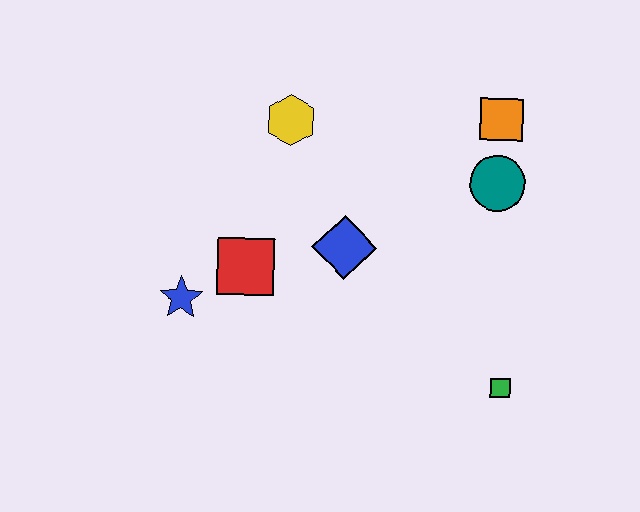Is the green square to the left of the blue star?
No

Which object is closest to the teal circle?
The orange square is closest to the teal circle.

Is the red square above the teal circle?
No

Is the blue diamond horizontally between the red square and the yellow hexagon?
No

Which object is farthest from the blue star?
The orange square is farthest from the blue star.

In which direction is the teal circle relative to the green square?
The teal circle is above the green square.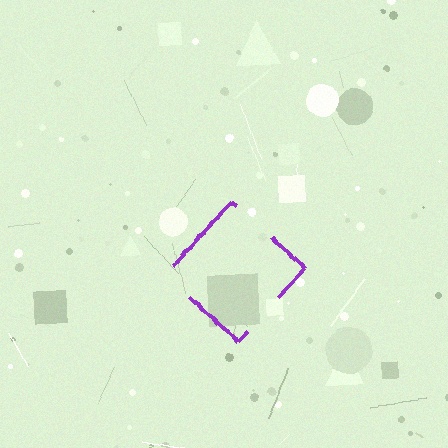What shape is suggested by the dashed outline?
The dashed outline suggests a diamond.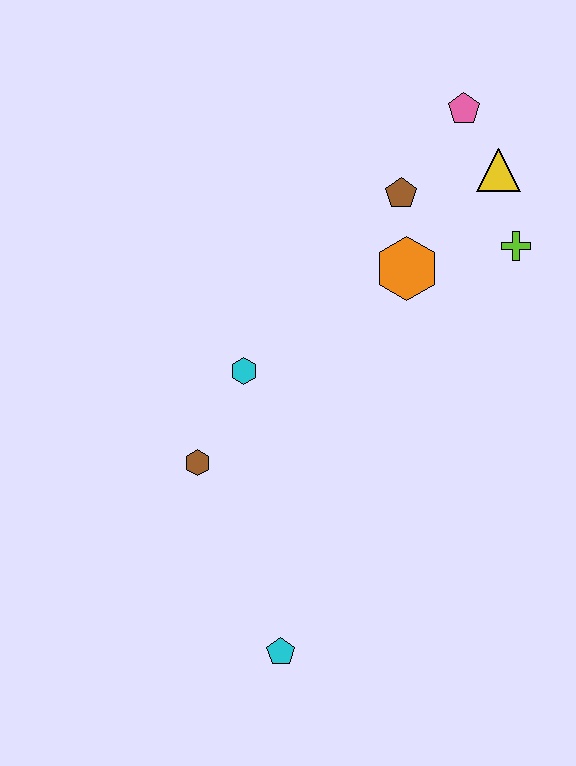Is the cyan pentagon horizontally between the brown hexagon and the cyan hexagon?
No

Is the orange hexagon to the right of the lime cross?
No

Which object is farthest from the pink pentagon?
The cyan pentagon is farthest from the pink pentagon.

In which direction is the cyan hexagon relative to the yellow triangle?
The cyan hexagon is to the left of the yellow triangle.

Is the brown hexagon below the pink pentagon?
Yes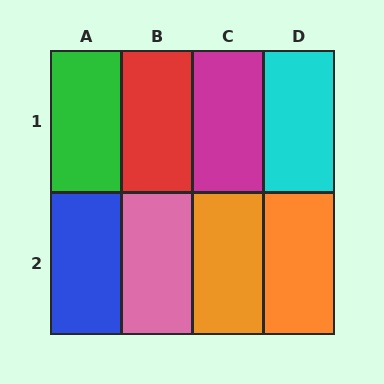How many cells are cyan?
1 cell is cyan.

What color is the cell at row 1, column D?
Cyan.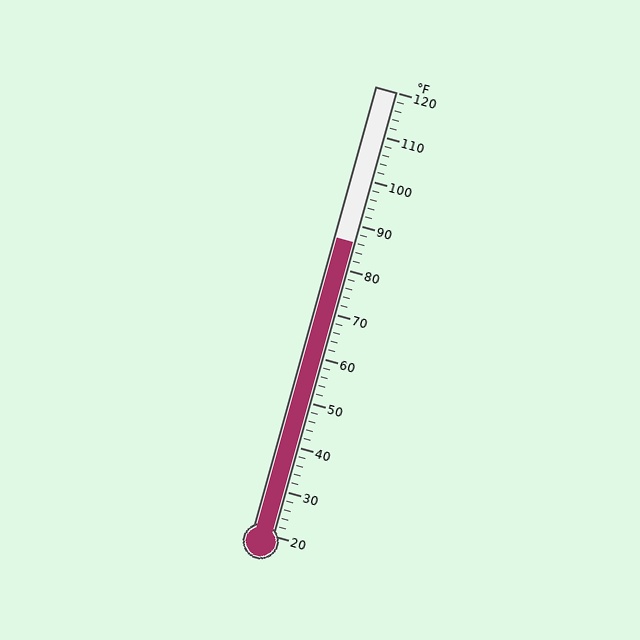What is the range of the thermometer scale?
The thermometer scale ranges from 20°F to 120°F.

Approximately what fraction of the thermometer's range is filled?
The thermometer is filled to approximately 65% of its range.